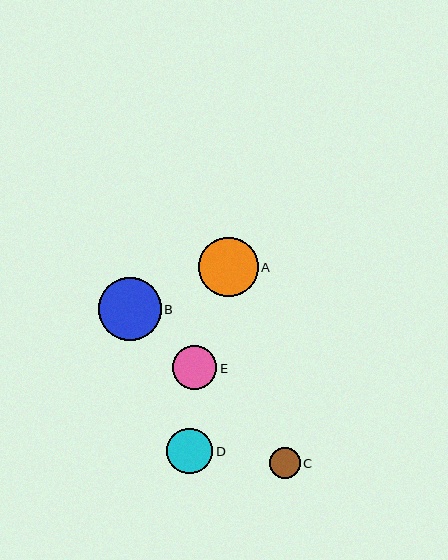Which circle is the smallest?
Circle C is the smallest with a size of approximately 31 pixels.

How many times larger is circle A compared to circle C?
Circle A is approximately 1.9 times the size of circle C.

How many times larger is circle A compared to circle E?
Circle A is approximately 1.4 times the size of circle E.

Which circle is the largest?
Circle B is the largest with a size of approximately 63 pixels.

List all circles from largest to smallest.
From largest to smallest: B, A, D, E, C.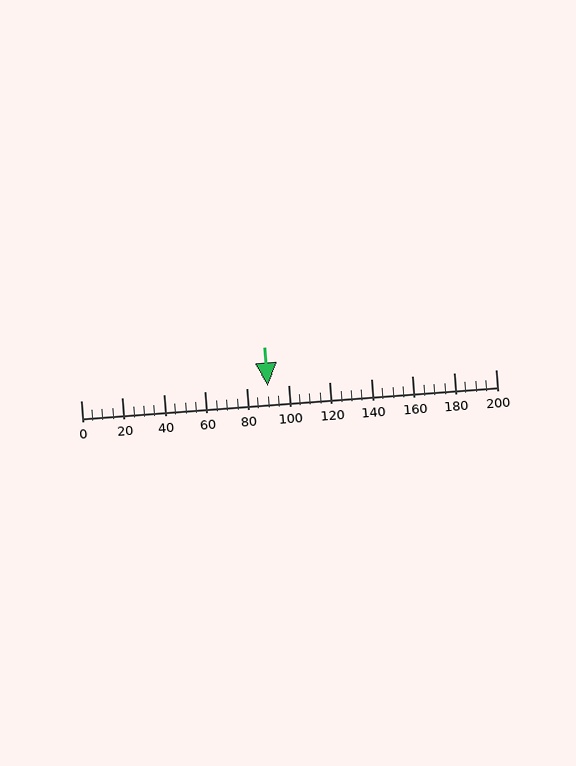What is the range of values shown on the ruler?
The ruler shows values from 0 to 200.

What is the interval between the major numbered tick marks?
The major tick marks are spaced 20 units apart.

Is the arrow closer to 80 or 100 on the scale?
The arrow is closer to 100.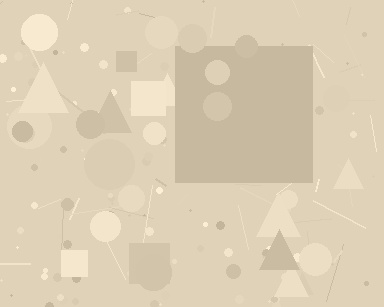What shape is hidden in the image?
A square is hidden in the image.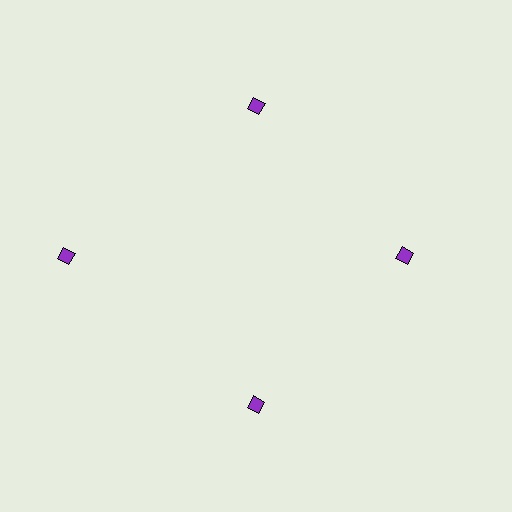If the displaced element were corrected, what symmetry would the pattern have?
It would have 4-fold rotational symmetry — the pattern would map onto itself every 90 degrees.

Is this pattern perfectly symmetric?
No. The 4 purple diamonds are arranged in a ring, but one element near the 9 o'clock position is pushed outward from the center, breaking the 4-fold rotational symmetry.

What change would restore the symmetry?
The symmetry would be restored by moving it inward, back onto the ring so that all 4 diamonds sit at equal angles and equal distance from the center.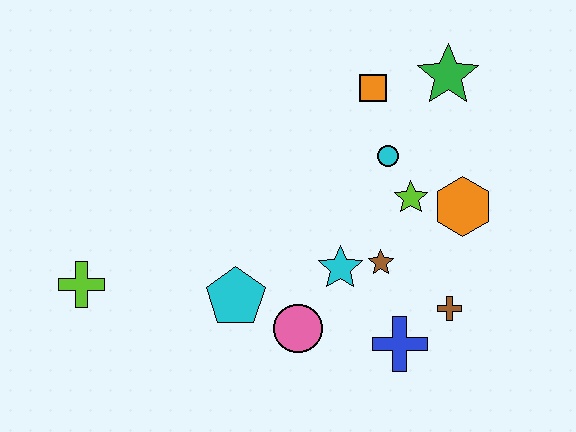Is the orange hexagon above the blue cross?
Yes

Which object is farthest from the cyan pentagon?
The green star is farthest from the cyan pentagon.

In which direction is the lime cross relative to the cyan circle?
The lime cross is to the left of the cyan circle.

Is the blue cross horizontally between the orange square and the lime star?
Yes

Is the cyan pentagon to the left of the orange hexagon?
Yes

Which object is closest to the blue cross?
The brown cross is closest to the blue cross.